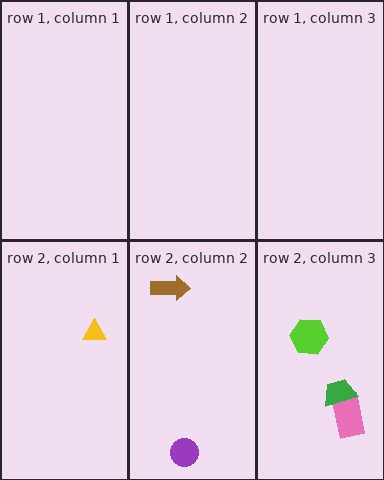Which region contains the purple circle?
The row 2, column 2 region.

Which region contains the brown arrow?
The row 2, column 2 region.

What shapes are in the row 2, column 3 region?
The pink rectangle, the green trapezoid, the lime hexagon.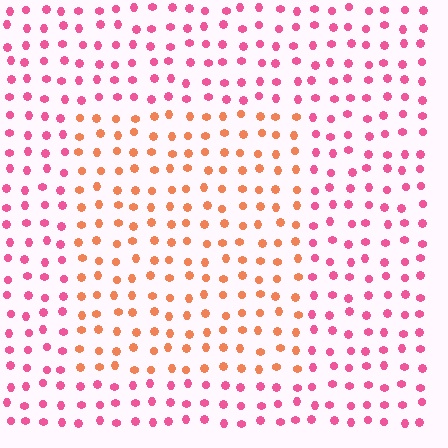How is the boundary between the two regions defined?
The boundary is defined purely by a slight shift in hue (about 45 degrees). Spacing, size, and orientation are identical on both sides.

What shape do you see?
I see a rectangle.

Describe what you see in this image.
The image is filled with small pink elements in a uniform arrangement. A rectangle-shaped region is visible where the elements are tinted to a slightly different hue, forming a subtle color boundary.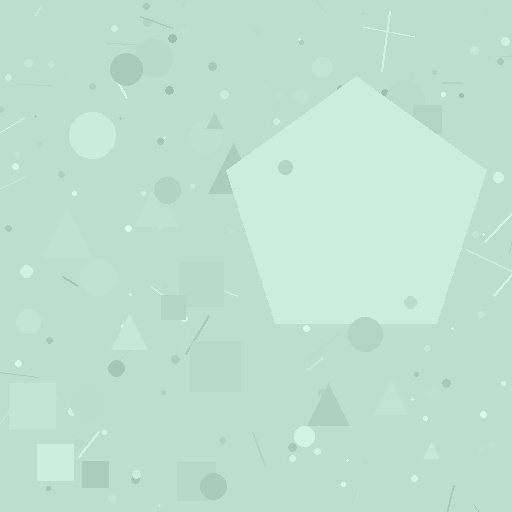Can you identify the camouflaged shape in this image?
The camouflaged shape is a pentagon.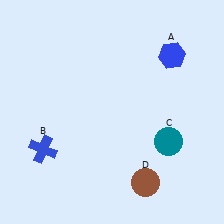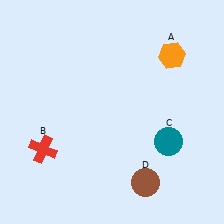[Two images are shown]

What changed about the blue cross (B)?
In Image 1, B is blue. In Image 2, it changed to red.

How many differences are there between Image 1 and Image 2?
There are 2 differences between the two images.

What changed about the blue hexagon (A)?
In Image 1, A is blue. In Image 2, it changed to orange.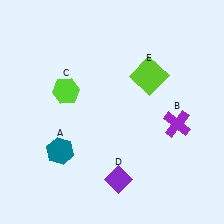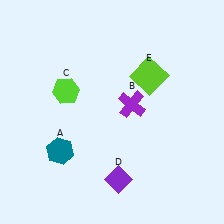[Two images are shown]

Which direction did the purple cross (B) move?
The purple cross (B) moved left.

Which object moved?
The purple cross (B) moved left.